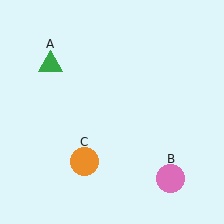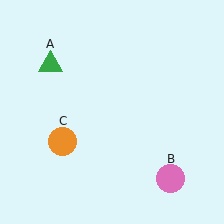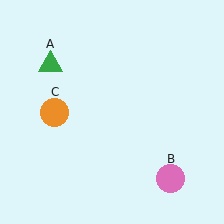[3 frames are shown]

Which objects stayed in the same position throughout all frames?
Green triangle (object A) and pink circle (object B) remained stationary.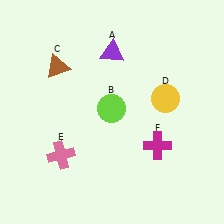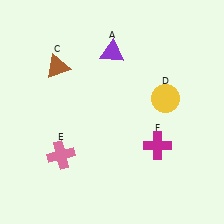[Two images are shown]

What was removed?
The lime circle (B) was removed in Image 2.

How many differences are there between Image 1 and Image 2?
There is 1 difference between the two images.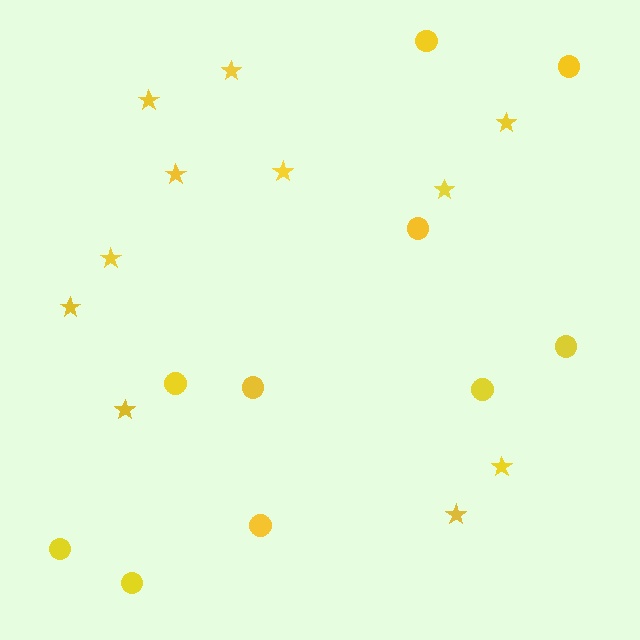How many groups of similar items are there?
There are 2 groups: one group of stars (11) and one group of circles (10).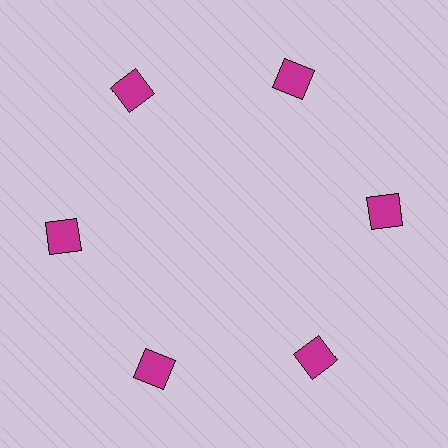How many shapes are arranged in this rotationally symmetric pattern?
There are 6 shapes, arranged in 6 groups of 1.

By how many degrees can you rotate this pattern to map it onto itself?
The pattern maps onto itself every 60 degrees of rotation.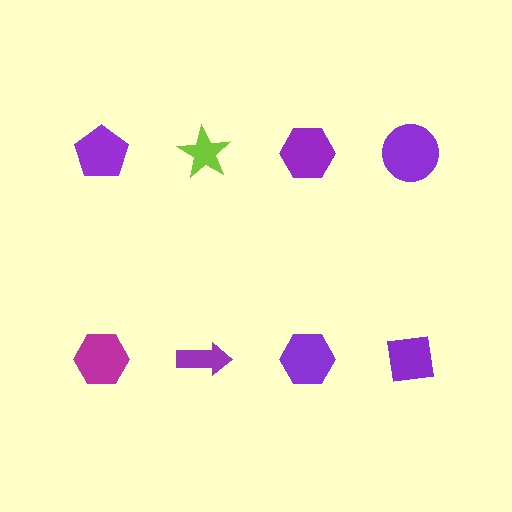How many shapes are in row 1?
4 shapes.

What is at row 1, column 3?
A purple hexagon.